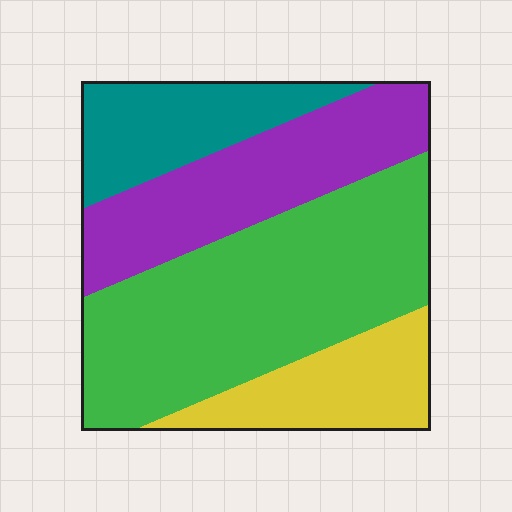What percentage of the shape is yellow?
Yellow takes up less than a sixth of the shape.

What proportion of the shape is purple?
Purple takes up between a sixth and a third of the shape.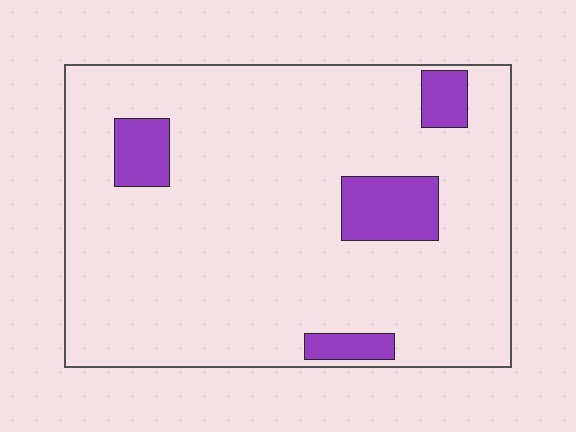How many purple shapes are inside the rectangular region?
4.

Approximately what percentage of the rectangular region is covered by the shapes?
Approximately 10%.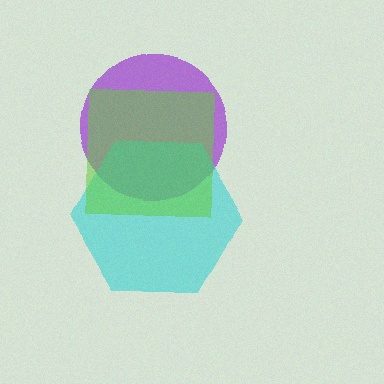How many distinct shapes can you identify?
There are 3 distinct shapes: a purple circle, a cyan hexagon, a lime square.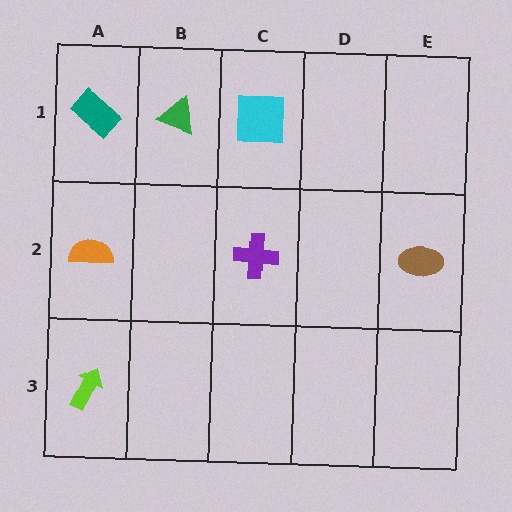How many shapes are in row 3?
1 shape.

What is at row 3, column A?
A lime arrow.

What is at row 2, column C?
A purple cross.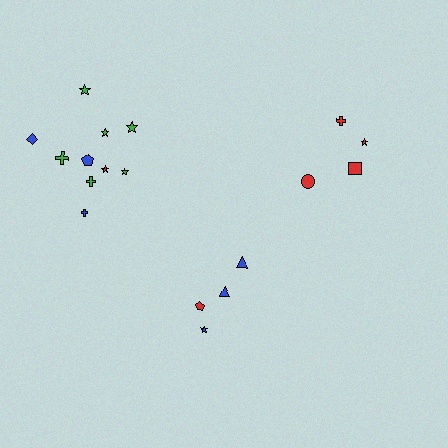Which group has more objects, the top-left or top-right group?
The top-left group.